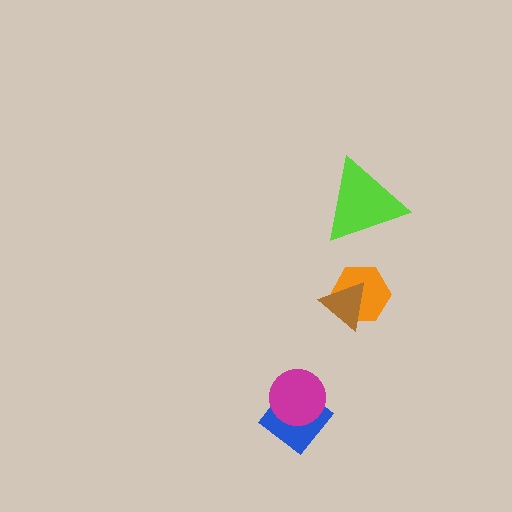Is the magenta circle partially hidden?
No, no other shape covers it.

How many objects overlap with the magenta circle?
1 object overlaps with the magenta circle.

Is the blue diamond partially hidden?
Yes, it is partially covered by another shape.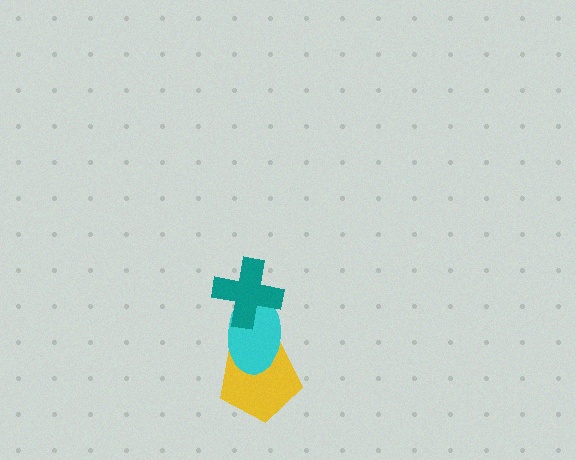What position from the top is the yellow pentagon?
The yellow pentagon is 3rd from the top.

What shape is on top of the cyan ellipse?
The teal cross is on top of the cyan ellipse.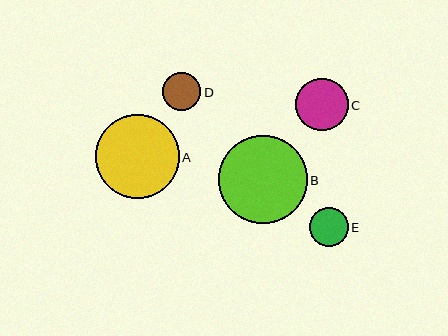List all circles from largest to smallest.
From largest to smallest: B, A, C, E, D.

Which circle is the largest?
Circle B is the largest with a size of approximately 88 pixels.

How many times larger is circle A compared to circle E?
Circle A is approximately 2.1 times the size of circle E.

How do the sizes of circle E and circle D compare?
Circle E and circle D are approximately the same size.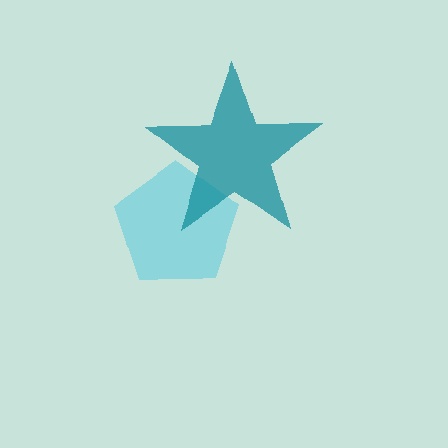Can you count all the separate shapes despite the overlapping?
Yes, there are 2 separate shapes.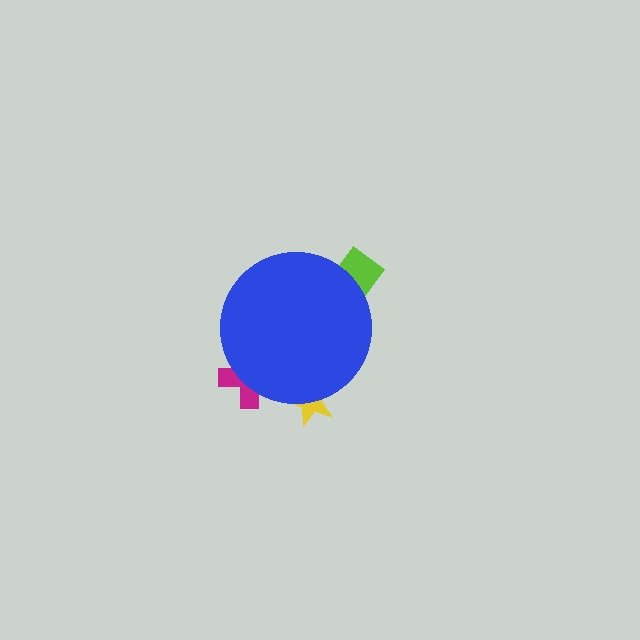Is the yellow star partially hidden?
Yes, the yellow star is partially hidden behind the blue circle.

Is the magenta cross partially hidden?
Yes, the magenta cross is partially hidden behind the blue circle.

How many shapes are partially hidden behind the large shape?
3 shapes are partially hidden.